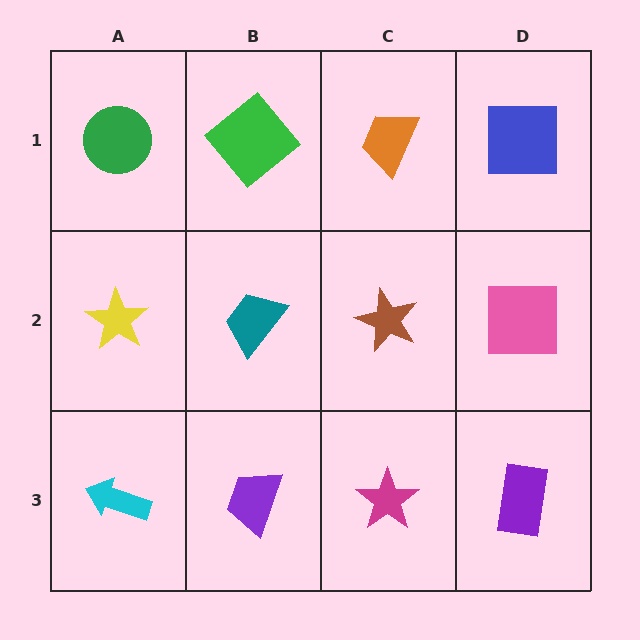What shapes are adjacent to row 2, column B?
A green diamond (row 1, column B), a purple trapezoid (row 3, column B), a yellow star (row 2, column A), a brown star (row 2, column C).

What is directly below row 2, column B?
A purple trapezoid.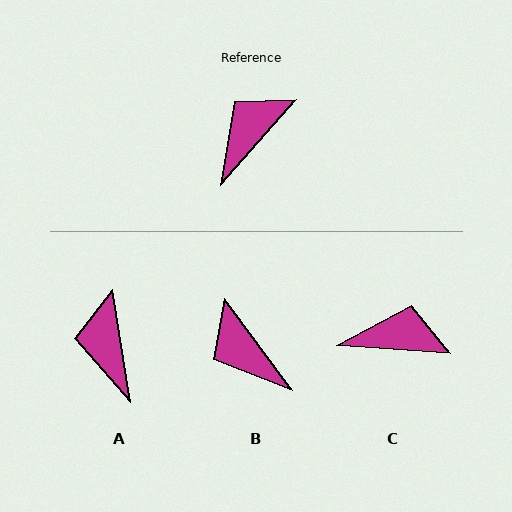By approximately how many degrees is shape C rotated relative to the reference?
Approximately 53 degrees clockwise.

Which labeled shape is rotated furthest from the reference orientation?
B, about 78 degrees away.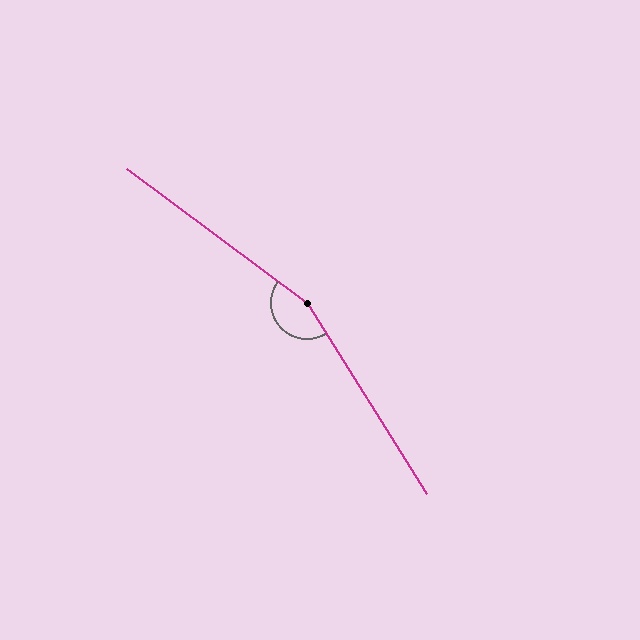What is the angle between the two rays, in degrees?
Approximately 159 degrees.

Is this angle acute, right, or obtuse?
It is obtuse.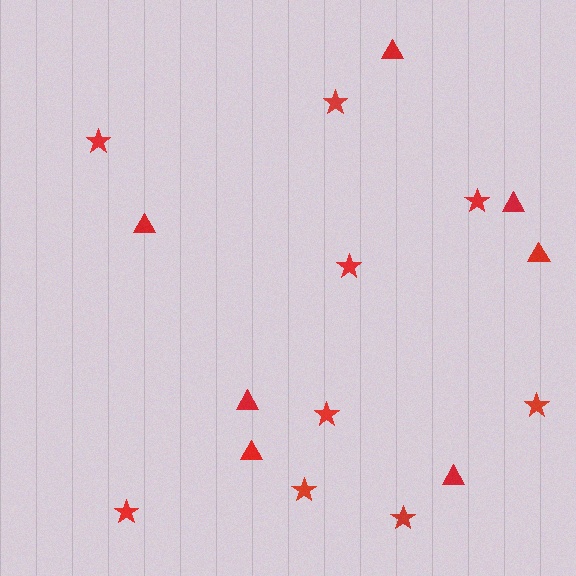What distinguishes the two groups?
There are 2 groups: one group of stars (9) and one group of triangles (7).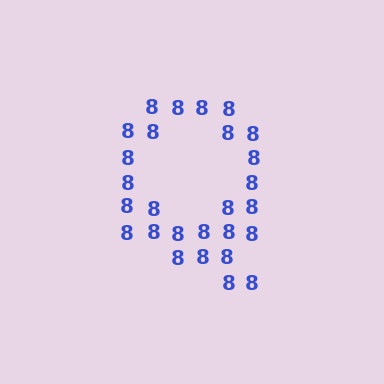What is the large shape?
The large shape is the letter Q.